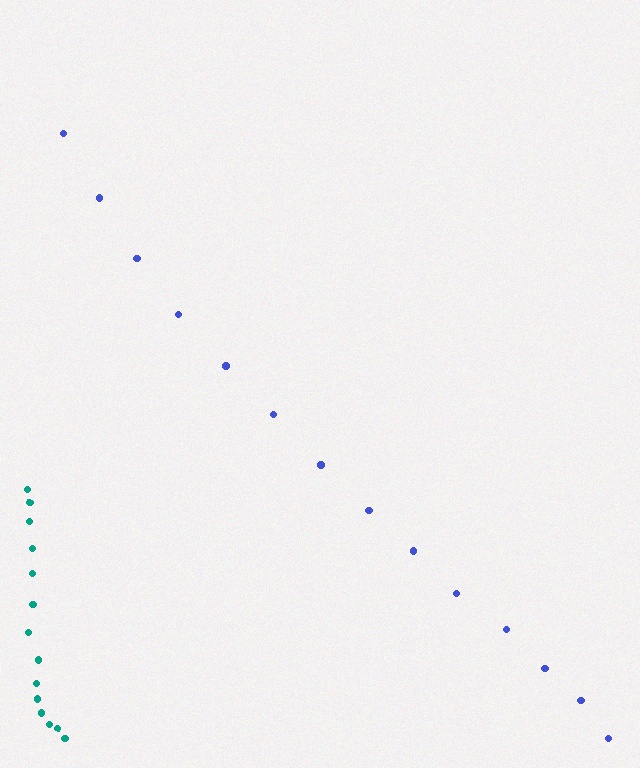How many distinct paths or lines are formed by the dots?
There are 2 distinct paths.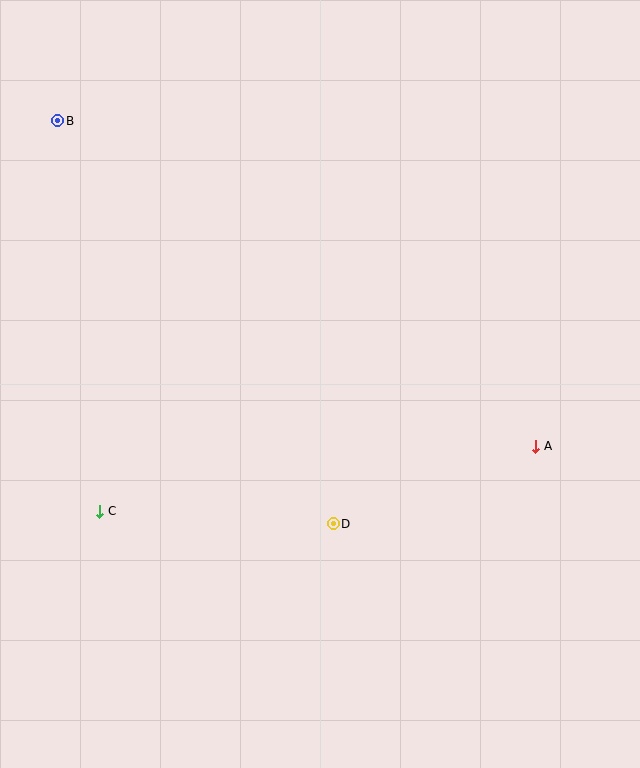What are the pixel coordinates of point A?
Point A is at (536, 446).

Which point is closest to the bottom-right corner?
Point A is closest to the bottom-right corner.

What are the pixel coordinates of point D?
Point D is at (333, 524).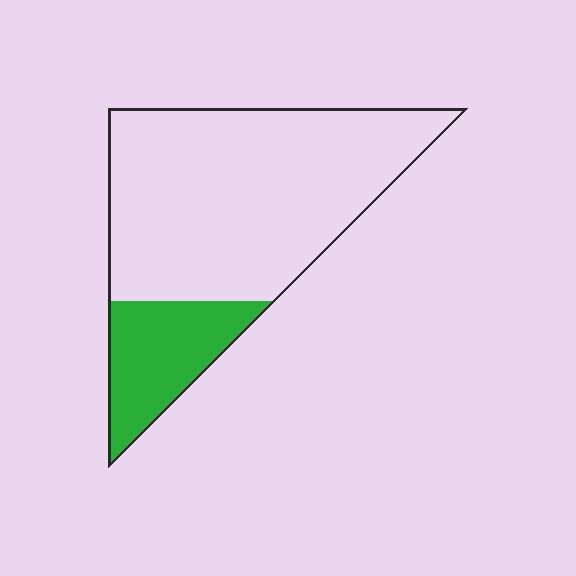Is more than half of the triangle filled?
No.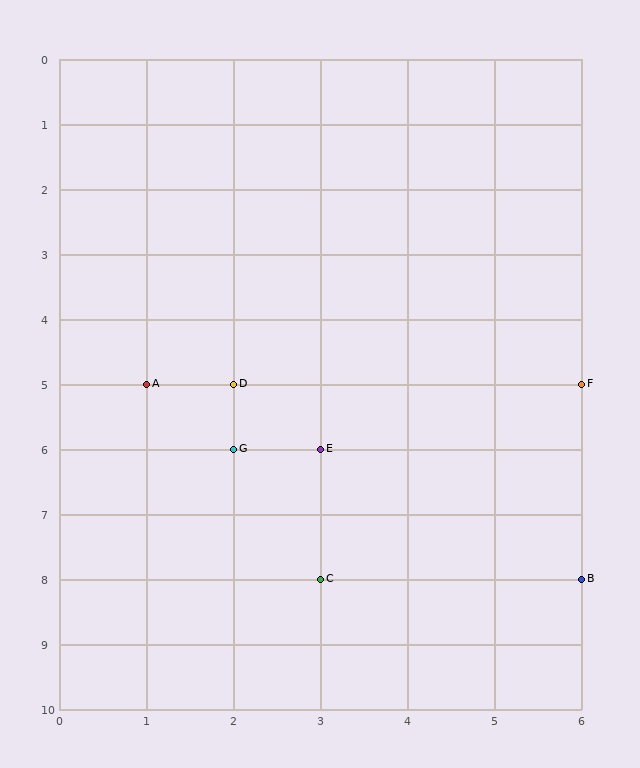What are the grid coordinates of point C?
Point C is at grid coordinates (3, 8).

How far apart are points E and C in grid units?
Points E and C are 2 rows apart.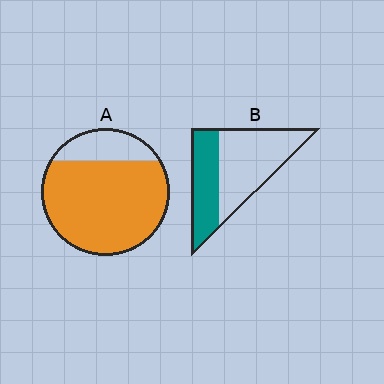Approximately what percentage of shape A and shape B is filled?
A is approximately 80% and B is approximately 40%.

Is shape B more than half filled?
No.